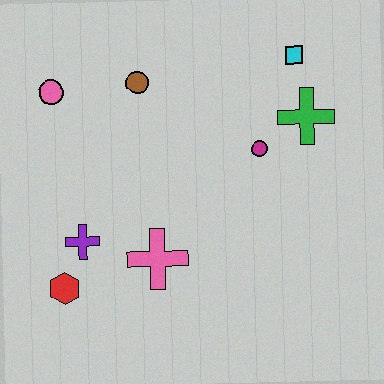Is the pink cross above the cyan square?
No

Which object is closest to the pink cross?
The purple cross is closest to the pink cross.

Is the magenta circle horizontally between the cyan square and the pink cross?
Yes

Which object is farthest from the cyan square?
The red hexagon is farthest from the cyan square.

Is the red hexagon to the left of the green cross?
Yes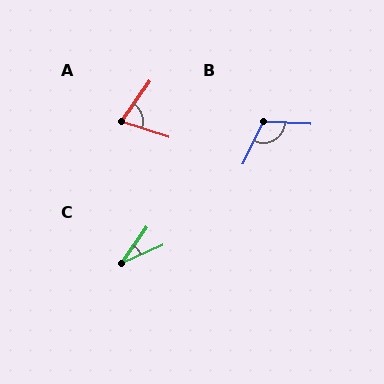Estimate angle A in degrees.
Approximately 73 degrees.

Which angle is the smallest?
C, at approximately 31 degrees.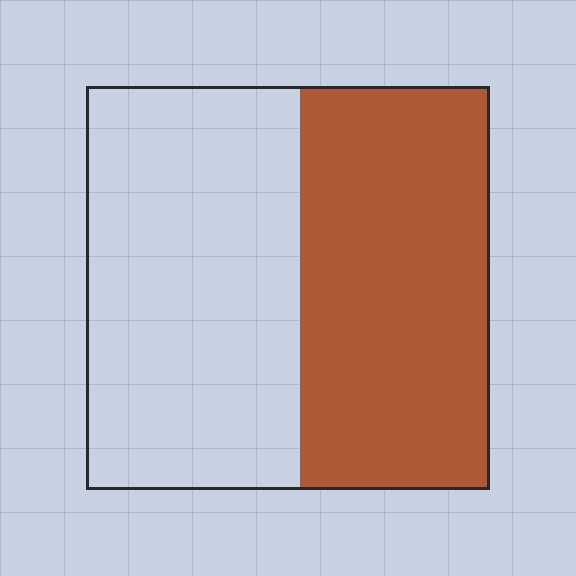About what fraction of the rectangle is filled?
About one half (1/2).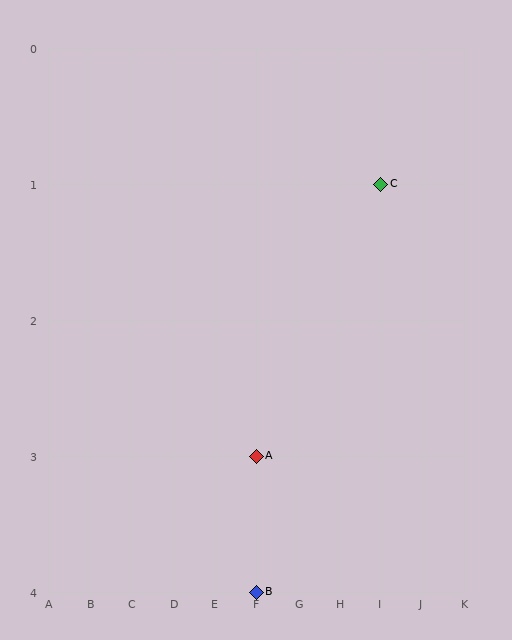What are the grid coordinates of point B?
Point B is at grid coordinates (F, 4).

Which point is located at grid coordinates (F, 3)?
Point A is at (F, 3).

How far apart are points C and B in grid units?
Points C and B are 3 columns and 3 rows apart (about 4.2 grid units diagonally).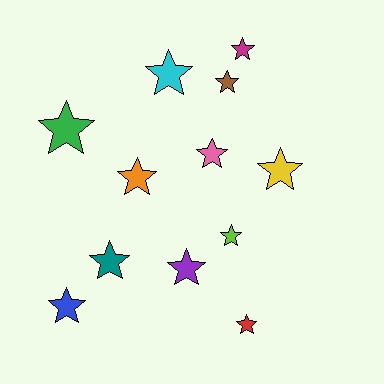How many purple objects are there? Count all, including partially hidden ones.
There is 1 purple object.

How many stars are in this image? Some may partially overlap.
There are 12 stars.